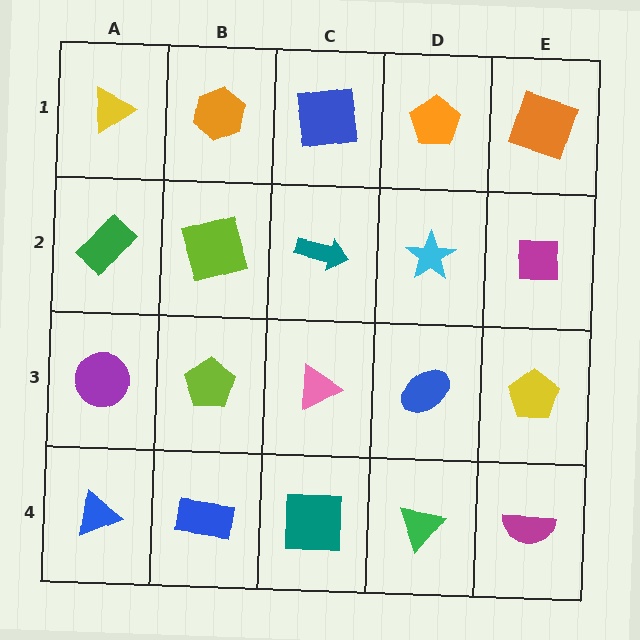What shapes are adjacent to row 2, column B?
An orange hexagon (row 1, column B), a lime pentagon (row 3, column B), a green rectangle (row 2, column A), a teal arrow (row 2, column C).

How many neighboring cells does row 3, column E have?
3.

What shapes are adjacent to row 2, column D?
An orange pentagon (row 1, column D), a blue ellipse (row 3, column D), a teal arrow (row 2, column C), a magenta square (row 2, column E).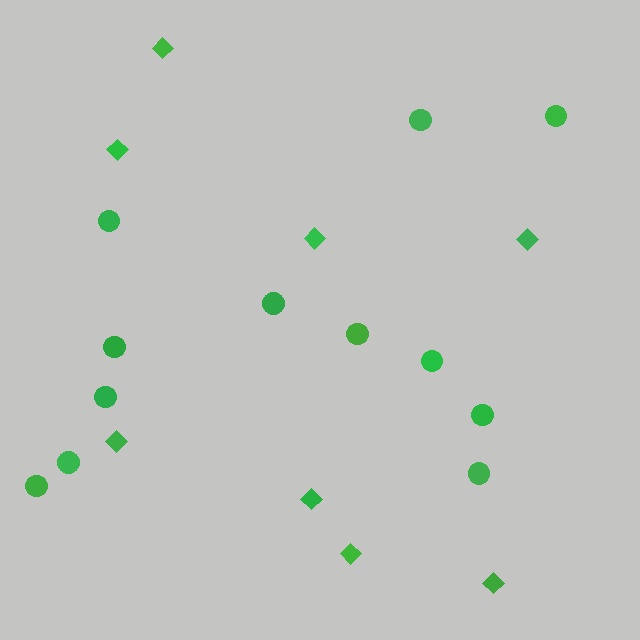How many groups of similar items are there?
There are 2 groups: one group of diamonds (8) and one group of circles (12).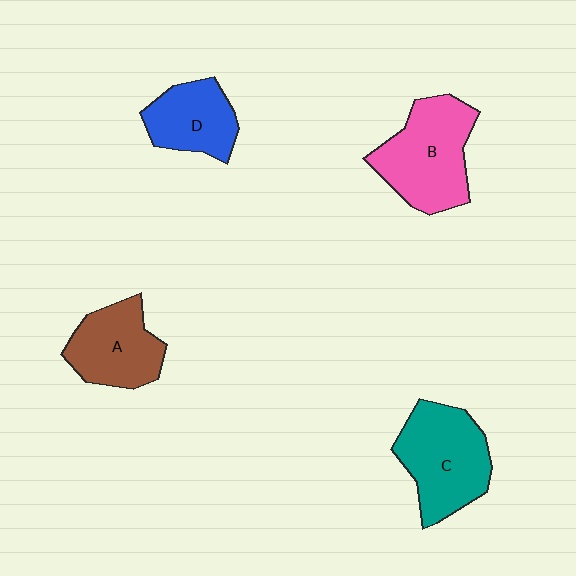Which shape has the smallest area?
Shape D (blue).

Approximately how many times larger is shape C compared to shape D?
Approximately 1.5 times.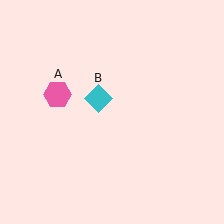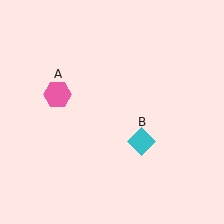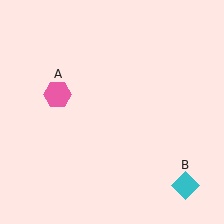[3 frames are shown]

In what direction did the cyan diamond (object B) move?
The cyan diamond (object B) moved down and to the right.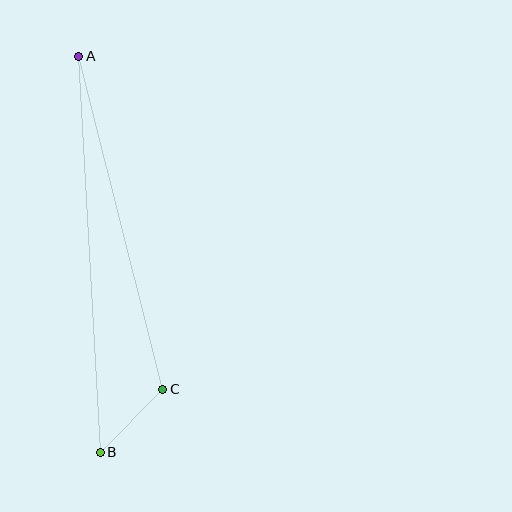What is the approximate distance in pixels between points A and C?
The distance between A and C is approximately 344 pixels.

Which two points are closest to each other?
Points B and C are closest to each other.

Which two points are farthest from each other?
Points A and B are farthest from each other.